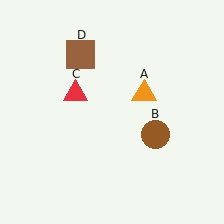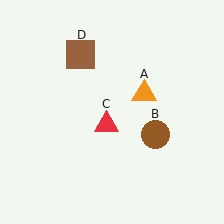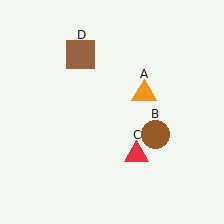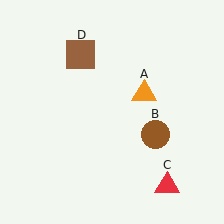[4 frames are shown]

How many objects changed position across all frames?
1 object changed position: red triangle (object C).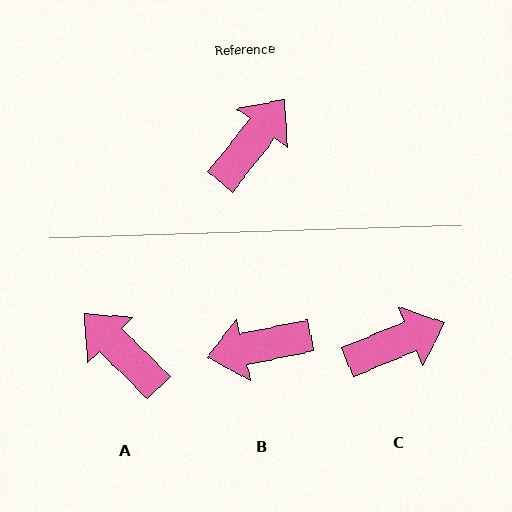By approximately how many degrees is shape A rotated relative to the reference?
Approximately 84 degrees counter-clockwise.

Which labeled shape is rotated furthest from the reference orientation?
B, about 140 degrees away.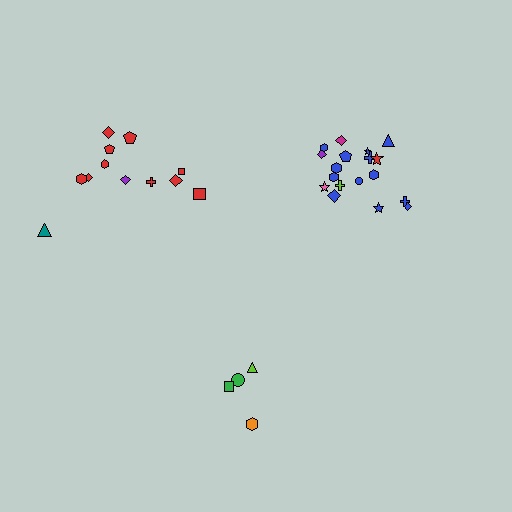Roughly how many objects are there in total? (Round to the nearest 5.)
Roughly 35 objects in total.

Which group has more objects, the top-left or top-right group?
The top-right group.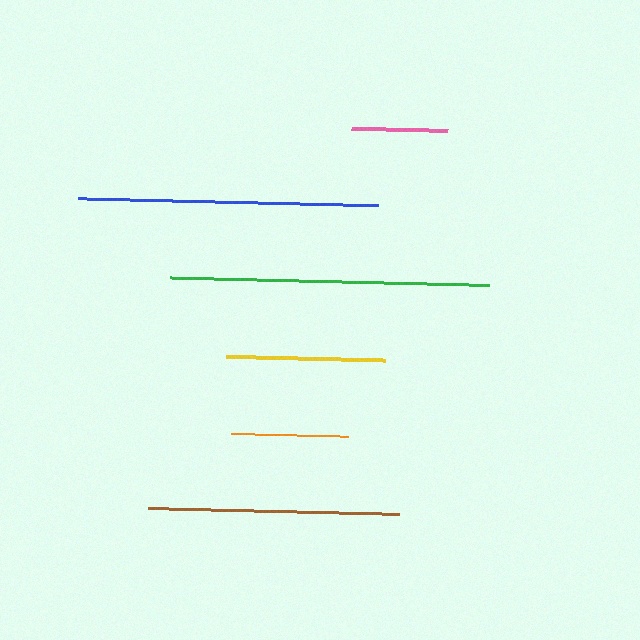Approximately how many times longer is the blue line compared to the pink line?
The blue line is approximately 3.1 times the length of the pink line.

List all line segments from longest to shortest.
From longest to shortest: green, blue, brown, yellow, orange, pink.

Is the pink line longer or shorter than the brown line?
The brown line is longer than the pink line.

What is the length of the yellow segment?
The yellow segment is approximately 158 pixels long.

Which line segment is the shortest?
The pink line is the shortest at approximately 96 pixels.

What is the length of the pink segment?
The pink segment is approximately 96 pixels long.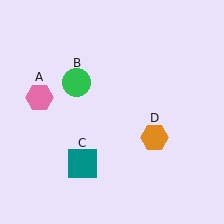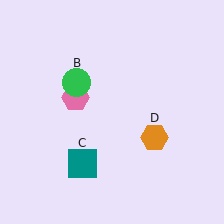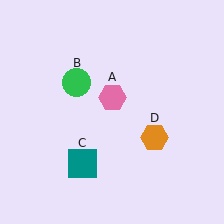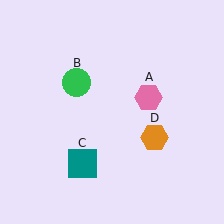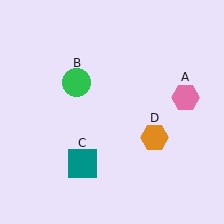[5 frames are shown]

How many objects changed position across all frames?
1 object changed position: pink hexagon (object A).